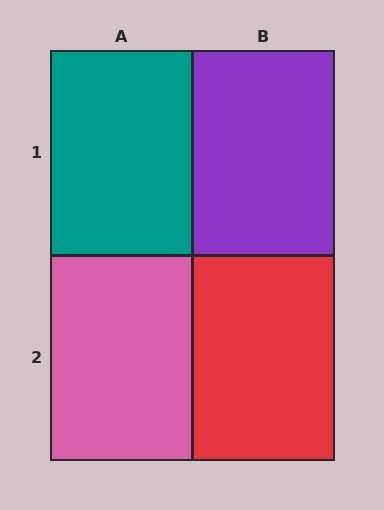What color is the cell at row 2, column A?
Pink.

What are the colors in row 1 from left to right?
Teal, purple.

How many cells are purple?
1 cell is purple.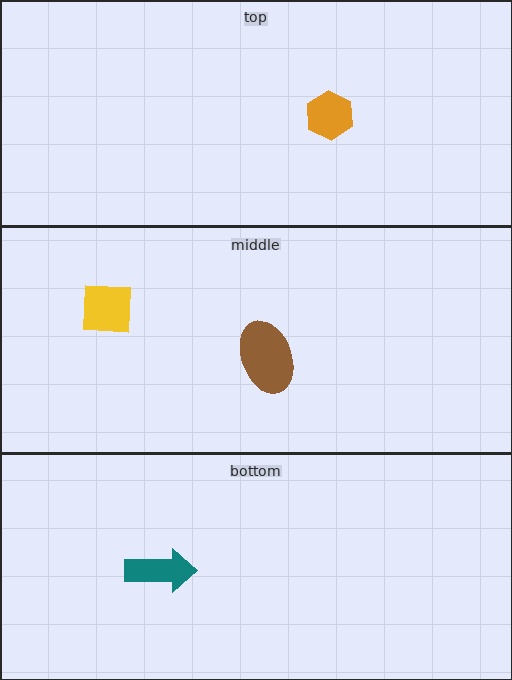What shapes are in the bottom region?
The teal arrow.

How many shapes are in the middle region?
2.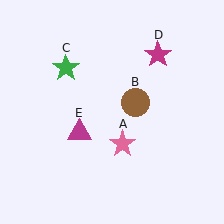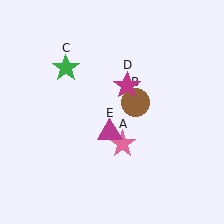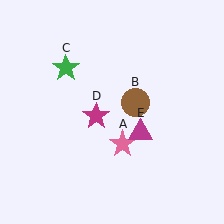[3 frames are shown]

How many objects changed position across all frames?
2 objects changed position: magenta star (object D), magenta triangle (object E).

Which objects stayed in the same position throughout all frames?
Pink star (object A) and brown circle (object B) and green star (object C) remained stationary.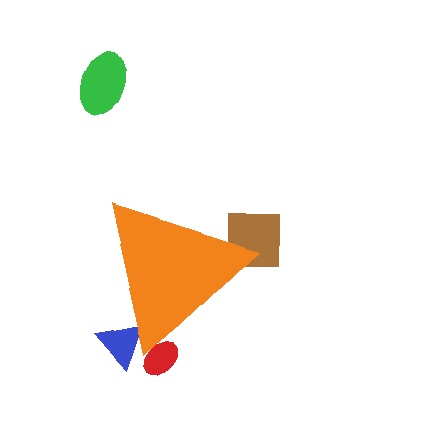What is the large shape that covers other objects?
An orange triangle.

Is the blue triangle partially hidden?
Yes, the blue triangle is partially hidden behind the orange triangle.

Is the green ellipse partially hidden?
No, the green ellipse is fully visible.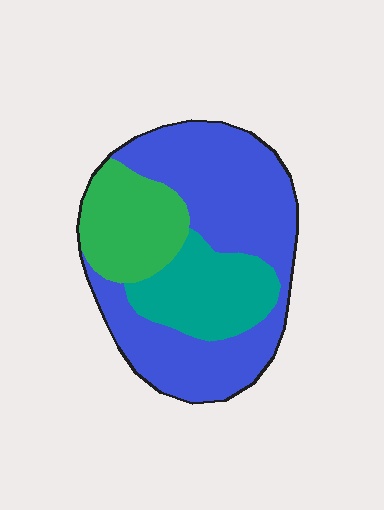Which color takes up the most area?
Blue, at roughly 60%.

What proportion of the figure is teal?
Teal takes up between a sixth and a third of the figure.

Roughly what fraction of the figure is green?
Green takes up between a sixth and a third of the figure.